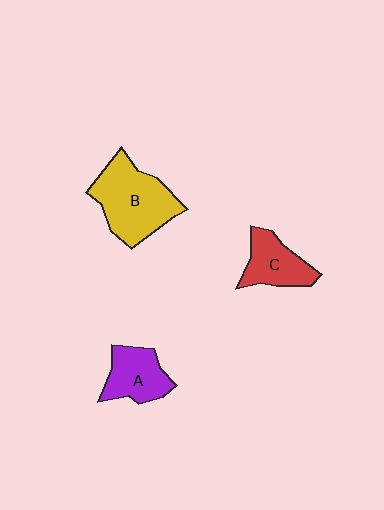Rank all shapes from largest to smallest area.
From largest to smallest: B (yellow), A (purple), C (red).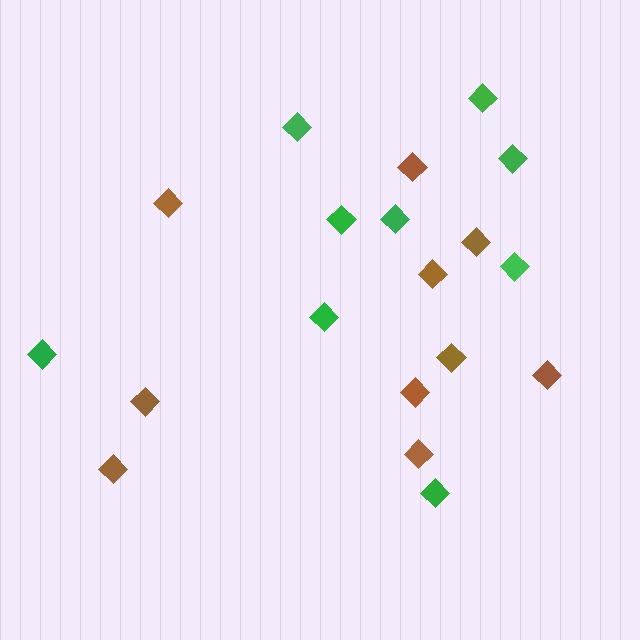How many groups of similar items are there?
There are 2 groups: one group of brown diamonds (10) and one group of green diamonds (9).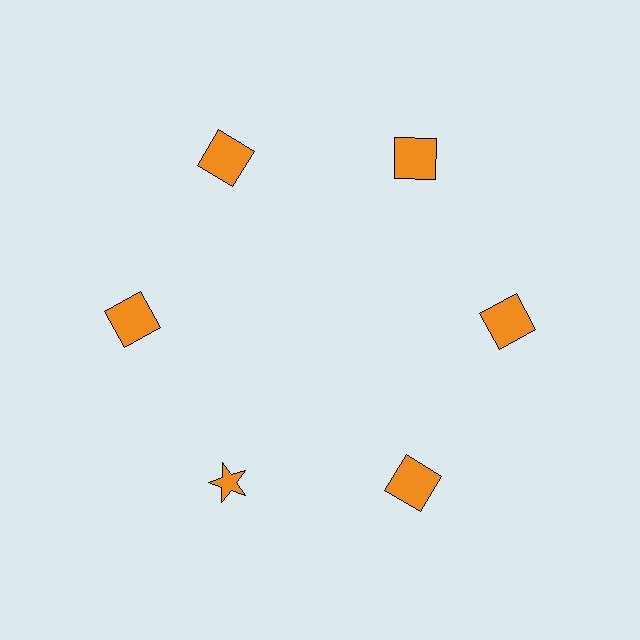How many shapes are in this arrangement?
There are 6 shapes arranged in a ring pattern.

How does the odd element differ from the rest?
It has a different shape: star instead of square.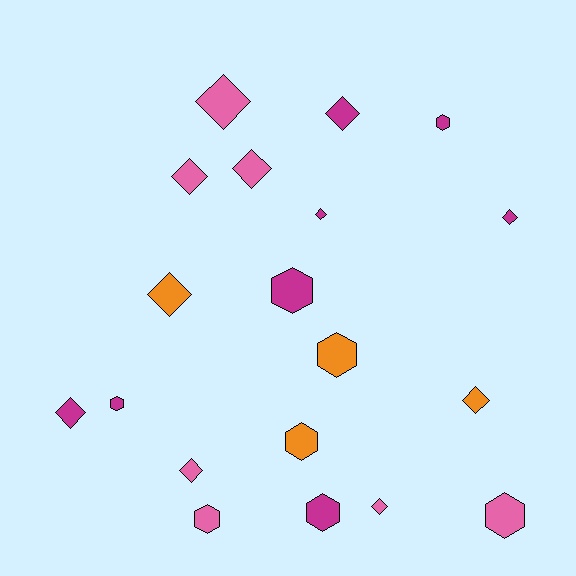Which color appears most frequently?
Magenta, with 8 objects.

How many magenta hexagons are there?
There are 4 magenta hexagons.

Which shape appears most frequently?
Diamond, with 11 objects.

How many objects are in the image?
There are 19 objects.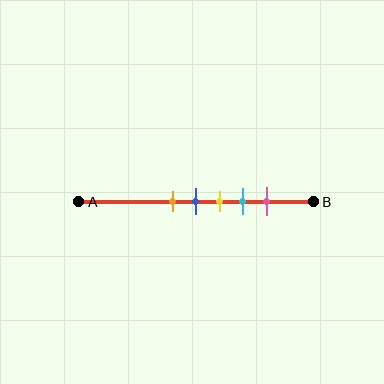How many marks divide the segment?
There are 5 marks dividing the segment.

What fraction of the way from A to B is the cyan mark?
The cyan mark is approximately 70% (0.7) of the way from A to B.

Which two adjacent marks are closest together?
The orange and blue marks are the closest adjacent pair.